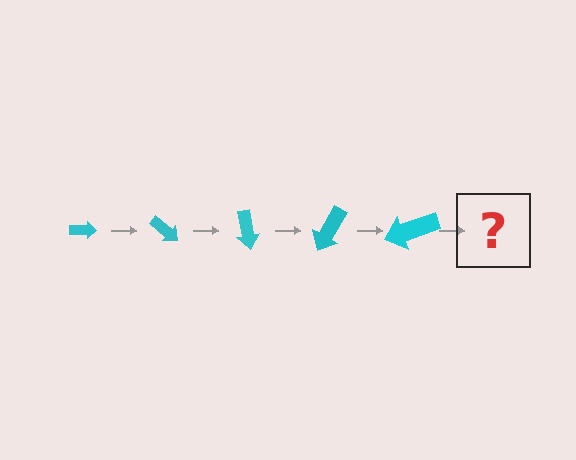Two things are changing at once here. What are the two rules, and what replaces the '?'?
The two rules are that the arrow grows larger each step and it rotates 40 degrees each step. The '?' should be an arrow, larger than the previous one and rotated 200 degrees from the start.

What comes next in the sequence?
The next element should be an arrow, larger than the previous one and rotated 200 degrees from the start.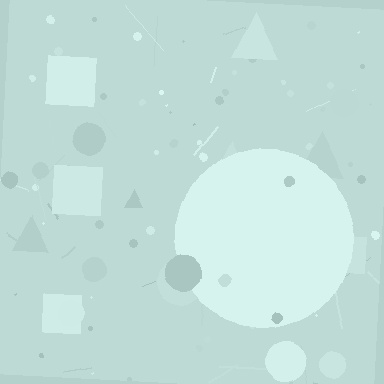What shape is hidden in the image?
A circle is hidden in the image.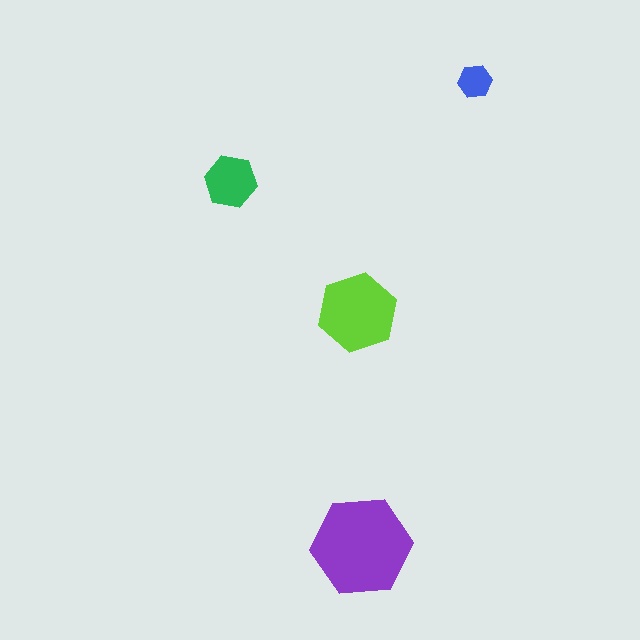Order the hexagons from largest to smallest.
the purple one, the lime one, the green one, the blue one.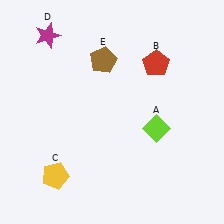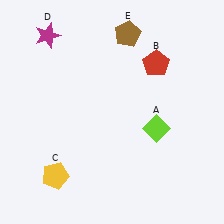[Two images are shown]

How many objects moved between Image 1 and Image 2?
1 object moved between the two images.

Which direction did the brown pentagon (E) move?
The brown pentagon (E) moved up.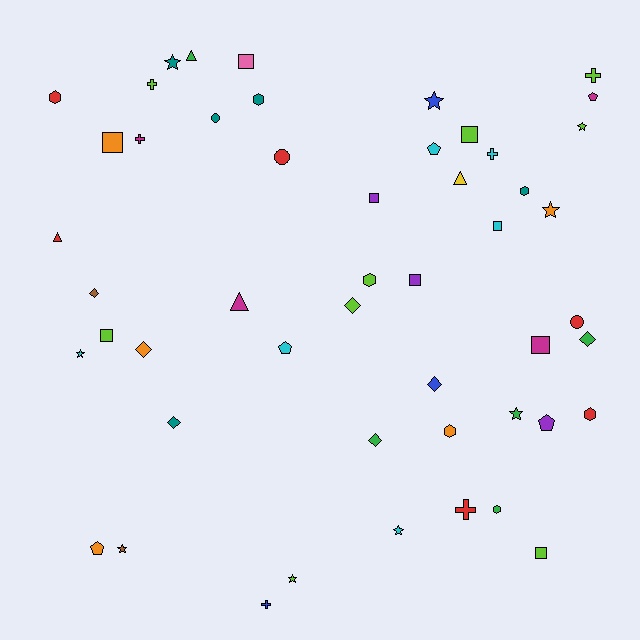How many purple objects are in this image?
There are 3 purple objects.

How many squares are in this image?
There are 9 squares.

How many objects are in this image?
There are 50 objects.